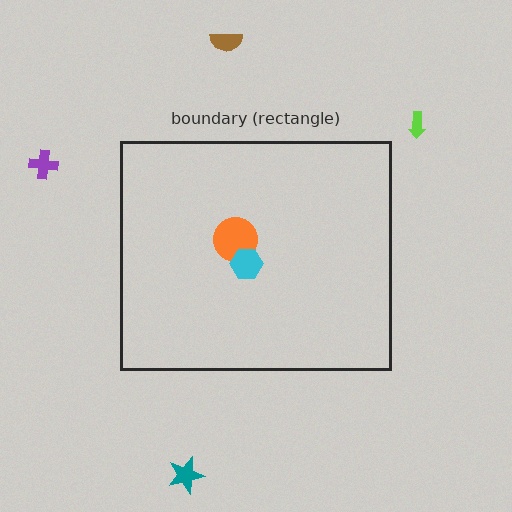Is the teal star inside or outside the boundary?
Outside.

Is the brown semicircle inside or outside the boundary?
Outside.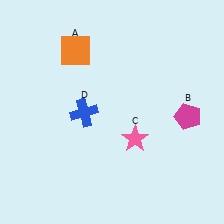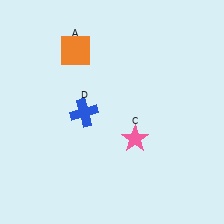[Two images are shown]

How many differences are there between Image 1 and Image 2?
There is 1 difference between the two images.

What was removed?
The magenta pentagon (B) was removed in Image 2.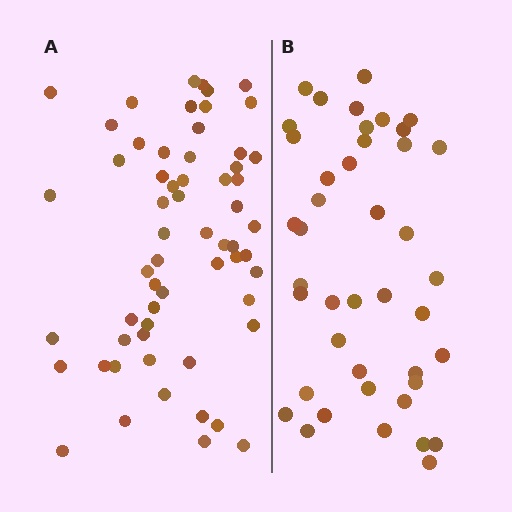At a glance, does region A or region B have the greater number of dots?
Region A (the left region) has more dots.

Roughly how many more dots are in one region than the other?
Region A has approximately 20 more dots than region B.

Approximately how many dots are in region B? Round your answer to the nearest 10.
About 40 dots. (The exact count is 42, which rounds to 40.)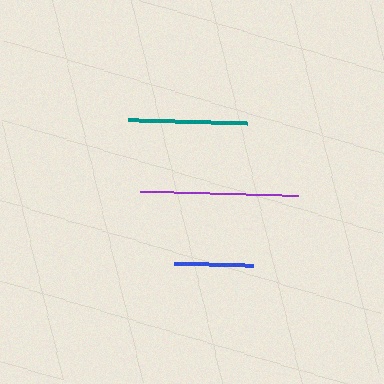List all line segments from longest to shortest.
From longest to shortest: purple, teal, blue.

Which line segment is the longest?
The purple line is the longest at approximately 157 pixels.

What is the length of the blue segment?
The blue segment is approximately 79 pixels long.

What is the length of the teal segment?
The teal segment is approximately 119 pixels long.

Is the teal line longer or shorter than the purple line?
The purple line is longer than the teal line.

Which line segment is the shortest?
The blue line is the shortest at approximately 79 pixels.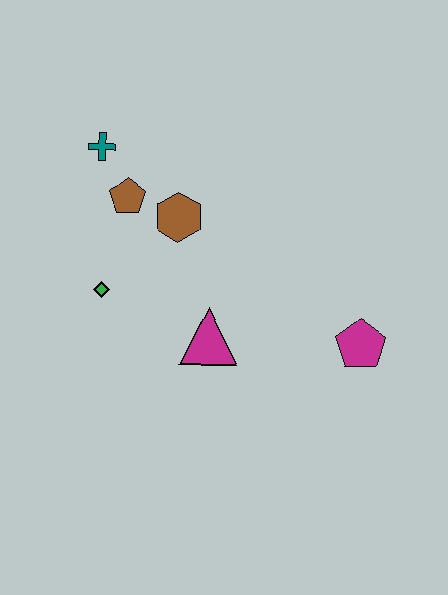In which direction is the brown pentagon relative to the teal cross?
The brown pentagon is below the teal cross.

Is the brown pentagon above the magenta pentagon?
Yes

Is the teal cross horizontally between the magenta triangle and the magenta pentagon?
No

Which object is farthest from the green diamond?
The magenta pentagon is farthest from the green diamond.